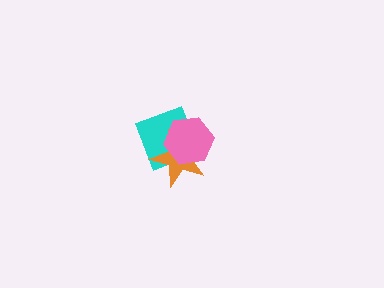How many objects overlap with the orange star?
2 objects overlap with the orange star.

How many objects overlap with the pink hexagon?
2 objects overlap with the pink hexagon.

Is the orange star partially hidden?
Yes, it is partially covered by another shape.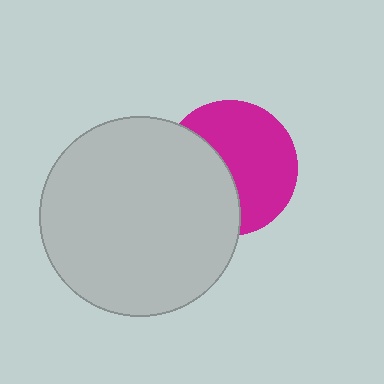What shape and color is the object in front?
The object in front is a light gray circle.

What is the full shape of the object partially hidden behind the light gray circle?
The partially hidden object is a magenta circle.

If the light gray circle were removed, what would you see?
You would see the complete magenta circle.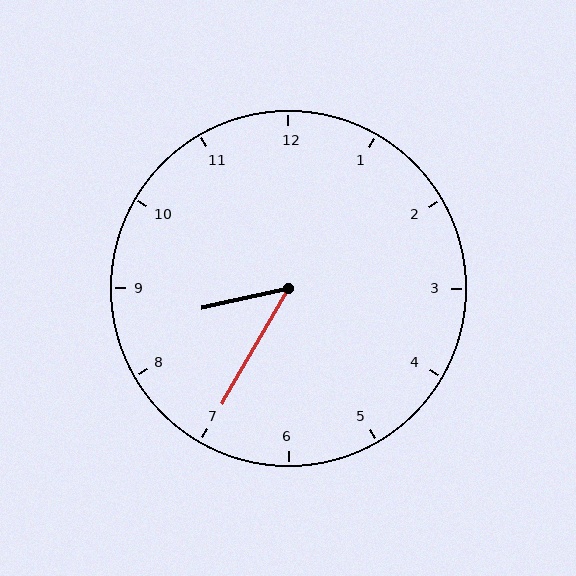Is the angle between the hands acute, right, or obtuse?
It is acute.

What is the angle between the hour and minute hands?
Approximately 48 degrees.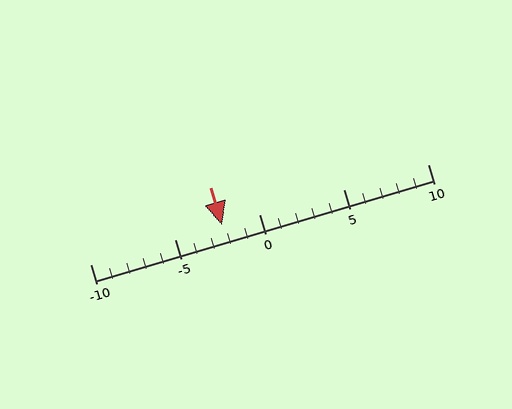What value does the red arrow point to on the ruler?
The red arrow points to approximately -2.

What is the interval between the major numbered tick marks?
The major tick marks are spaced 5 units apart.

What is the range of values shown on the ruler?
The ruler shows values from -10 to 10.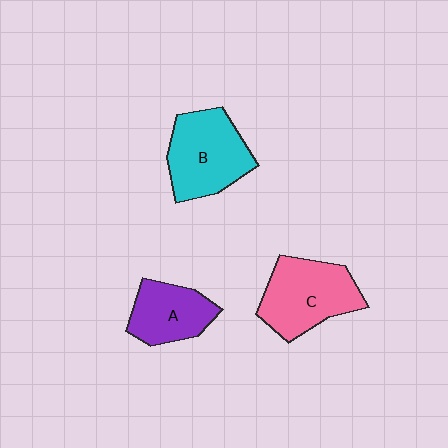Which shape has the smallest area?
Shape A (purple).